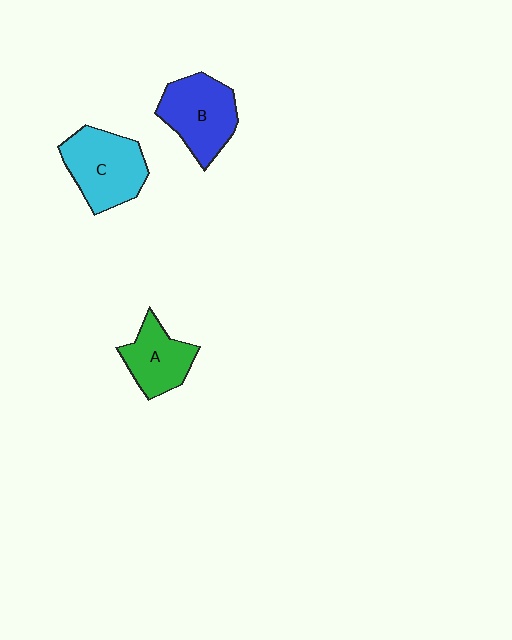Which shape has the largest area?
Shape C (cyan).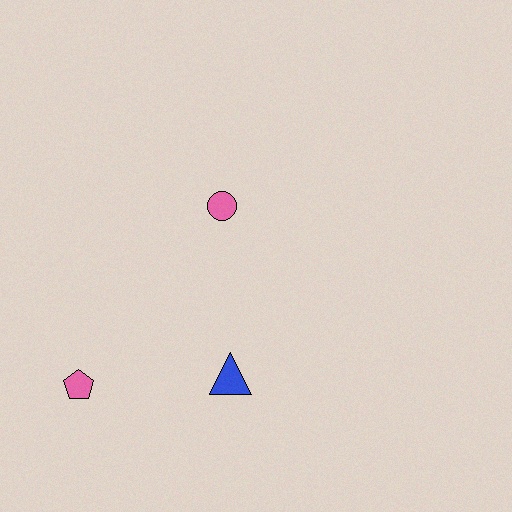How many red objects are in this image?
There are no red objects.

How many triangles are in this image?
There is 1 triangle.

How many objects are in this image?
There are 3 objects.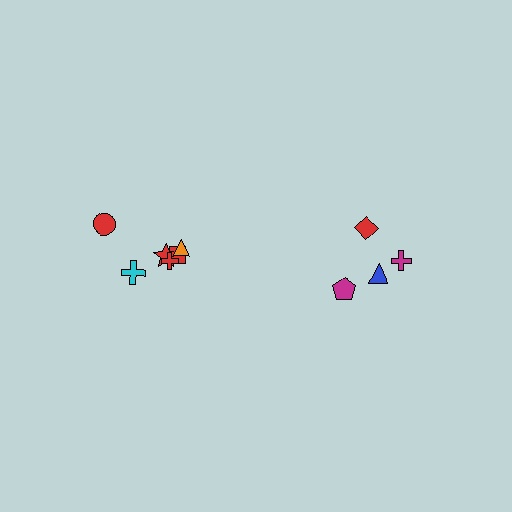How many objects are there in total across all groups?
There are 10 objects.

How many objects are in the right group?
There are 4 objects.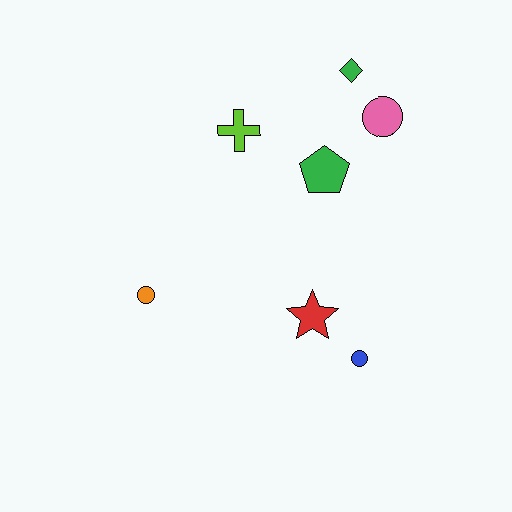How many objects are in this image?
There are 7 objects.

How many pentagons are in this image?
There is 1 pentagon.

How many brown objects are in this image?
There are no brown objects.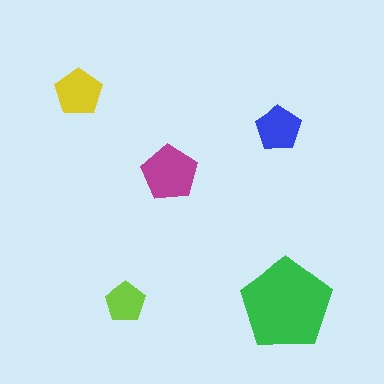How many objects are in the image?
There are 5 objects in the image.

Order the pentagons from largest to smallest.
the green one, the magenta one, the yellow one, the blue one, the lime one.